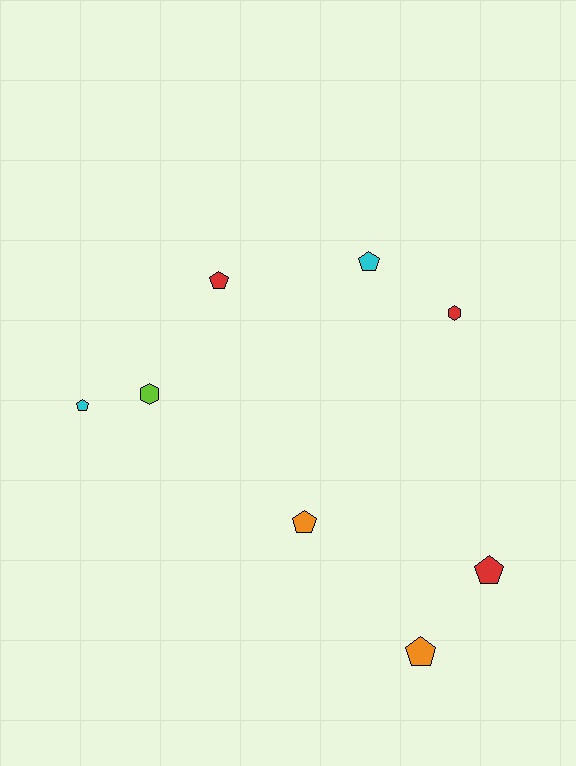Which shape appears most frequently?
Pentagon, with 6 objects.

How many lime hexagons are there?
There is 1 lime hexagon.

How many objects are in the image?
There are 8 objects.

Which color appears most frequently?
Red, with 3 objects.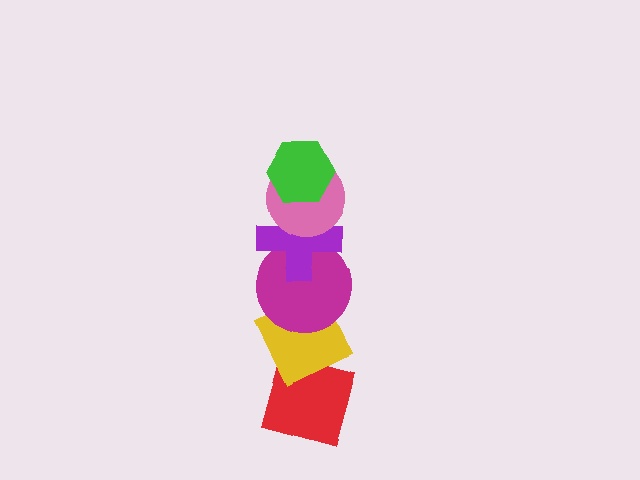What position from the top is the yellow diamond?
The yellow diamond is 5th from the top.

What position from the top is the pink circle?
The pink circle is 2nd from the top.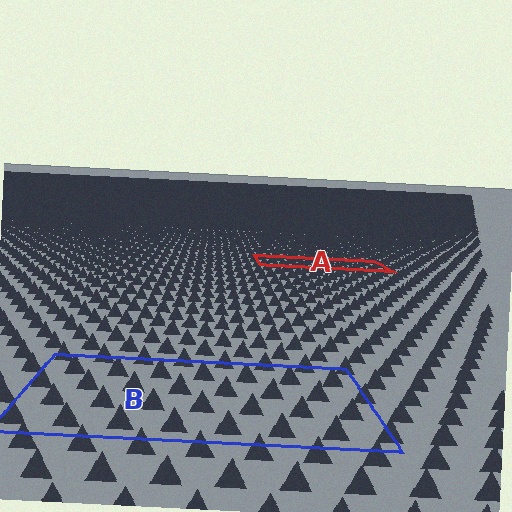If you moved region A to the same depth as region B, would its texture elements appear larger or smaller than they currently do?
They would appear larger. At a closer depth, the same texture elements are projected at a bigger on-screen size.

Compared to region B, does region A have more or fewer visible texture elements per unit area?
Region A has more texture elements per unit area — they are packed more densely because it is farther away.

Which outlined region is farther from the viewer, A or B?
Region A is farther from the viewer — the texture elements inside it appear smaller and more densely packed.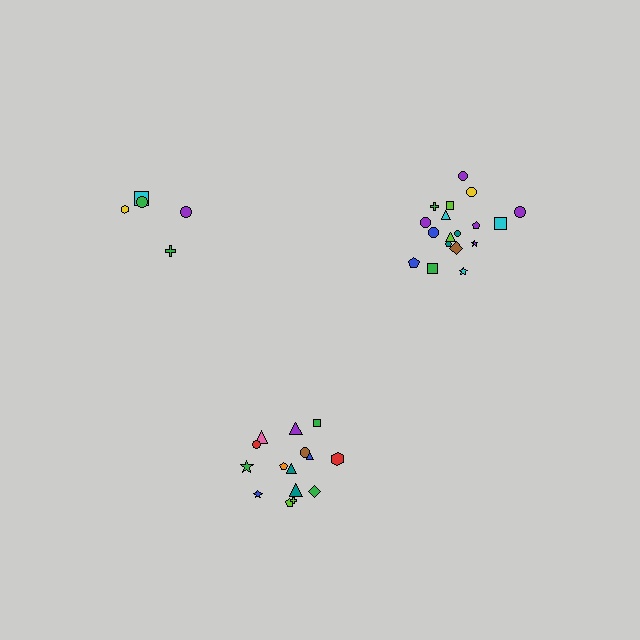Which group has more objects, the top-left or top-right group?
The top-right group.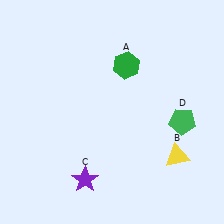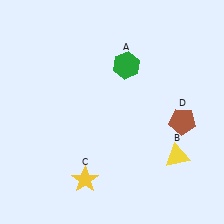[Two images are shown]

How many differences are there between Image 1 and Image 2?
There are 2 differences between the two images.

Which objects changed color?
C changed from purple to yellow. D changed from green to brown.